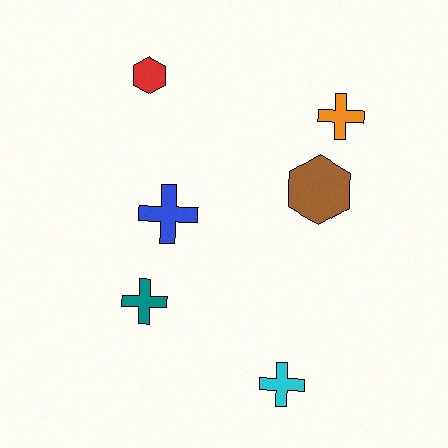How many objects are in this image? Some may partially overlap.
There are 6 objects.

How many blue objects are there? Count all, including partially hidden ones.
There is 1 blue object.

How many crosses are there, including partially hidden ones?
There are 4 crosses.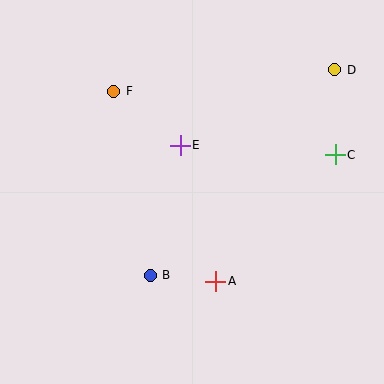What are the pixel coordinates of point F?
Point F is at (114, 91).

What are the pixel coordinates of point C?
Point C is at (335, 155).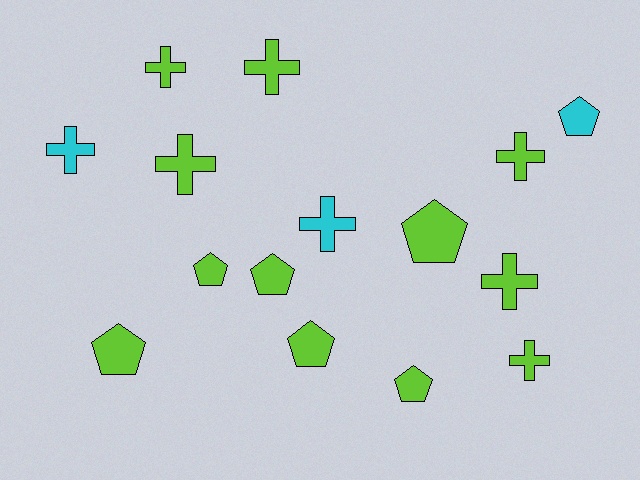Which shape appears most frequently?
Cross, with 8 objects.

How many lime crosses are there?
There are 6 lime crosses.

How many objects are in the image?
There are 15 objects.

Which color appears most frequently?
Lime, with 12 objects.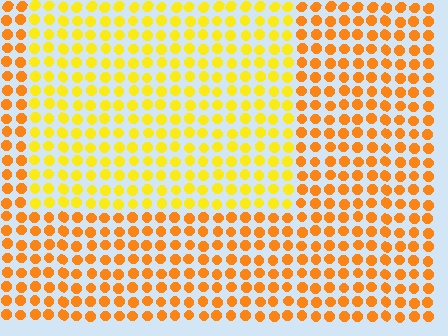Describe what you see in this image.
The image is filled with small orange elements in a uniform arrangement. A rectangle-shaped region is visible where the elements are tinted to a slightly different hue, forming a subtle color boundary.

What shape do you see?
I see a rectangle.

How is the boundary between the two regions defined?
The boundary is defined purely by a slight shift in hue (about 27 degrees). Spacing, size, and orientation are identical on both sides.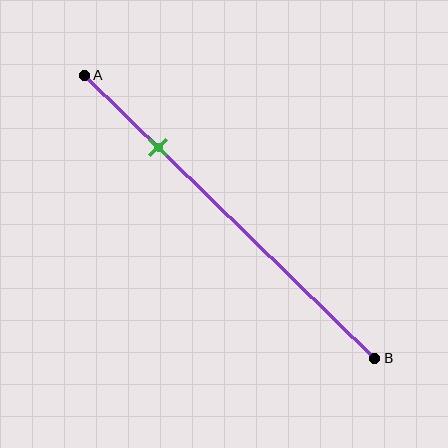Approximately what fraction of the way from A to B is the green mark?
The green mark is approximately 25% of the way from A to B.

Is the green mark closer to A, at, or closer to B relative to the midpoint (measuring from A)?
The green mark is closer to point A than the midpoint of segment AB.